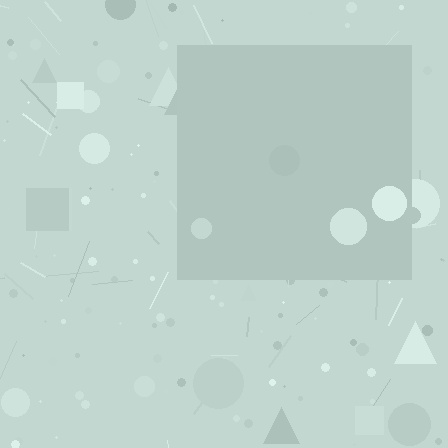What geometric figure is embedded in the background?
A square is embedded in the background.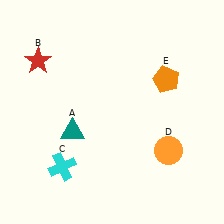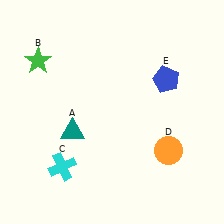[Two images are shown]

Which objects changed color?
B changed from red to green. E changed from orange to blue.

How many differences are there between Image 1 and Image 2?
There are 2 differences between the two images.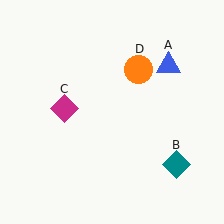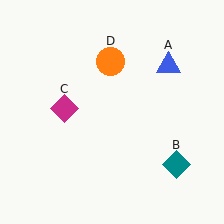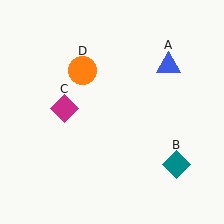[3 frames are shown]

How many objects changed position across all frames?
1 object changed position: orange circle (object D).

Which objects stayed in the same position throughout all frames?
Blue triangle (object A) and teal diamond (object B) and magenta diamond (object C) remained stationary.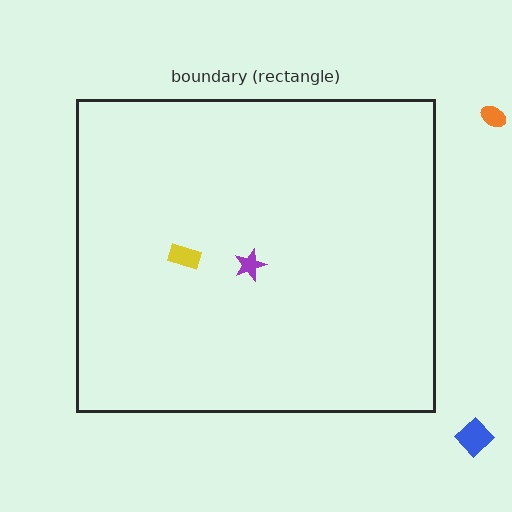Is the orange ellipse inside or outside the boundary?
Outside.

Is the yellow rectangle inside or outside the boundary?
Inside.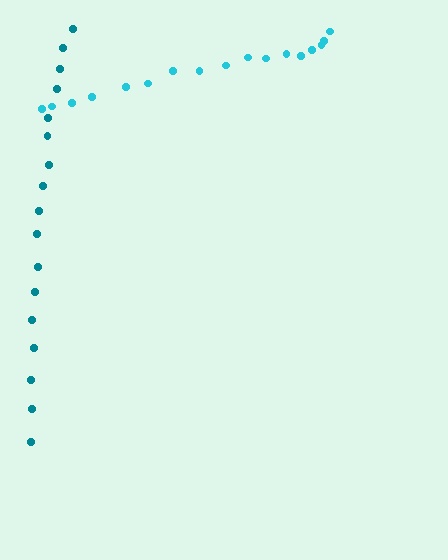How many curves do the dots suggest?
There are 2 distinct paths.